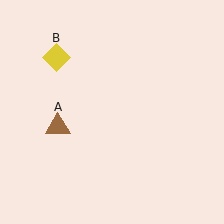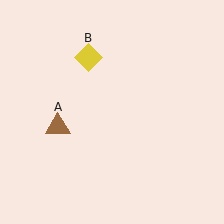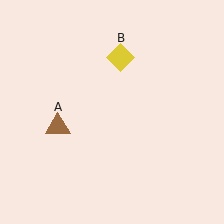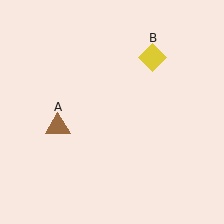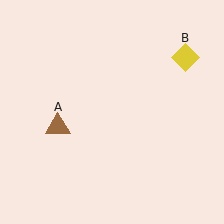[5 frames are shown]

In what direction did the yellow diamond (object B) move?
The yellow diamond (object B) moved right.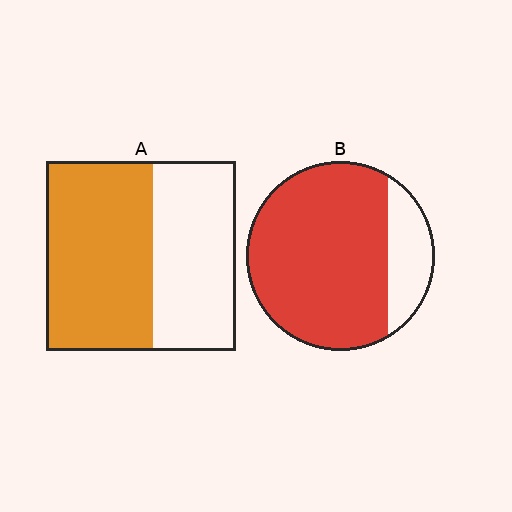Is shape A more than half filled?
Yes.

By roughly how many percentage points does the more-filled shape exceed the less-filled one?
By roughly 25 percentage points (B over A).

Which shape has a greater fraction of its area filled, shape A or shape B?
Shape B.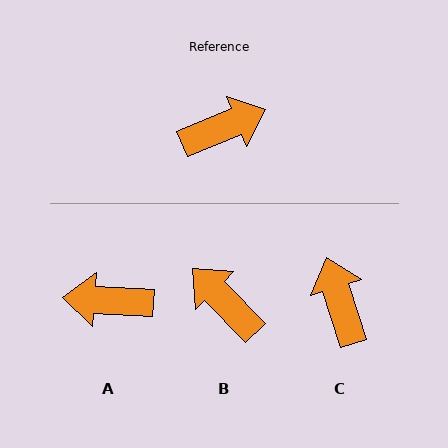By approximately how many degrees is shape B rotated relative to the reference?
Approximately 112 degrees counter-clockwise.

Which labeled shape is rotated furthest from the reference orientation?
A, about 154 degrees away.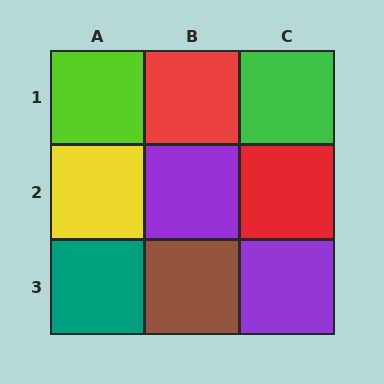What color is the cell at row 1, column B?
Red.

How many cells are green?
1 cell is green.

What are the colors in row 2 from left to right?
Yellow, purple, red.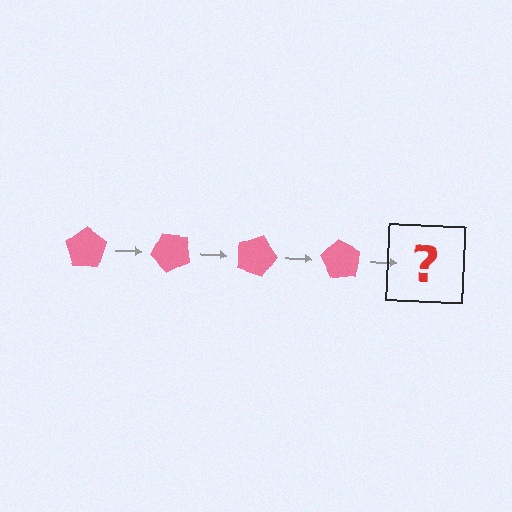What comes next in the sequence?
The next element should be a pink pentagon rotated 180 degrees.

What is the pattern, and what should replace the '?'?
The pattern is that the pentagon rotates 45 degrees each step. The '?' should be a pink pentagon rotated 180 degrees.